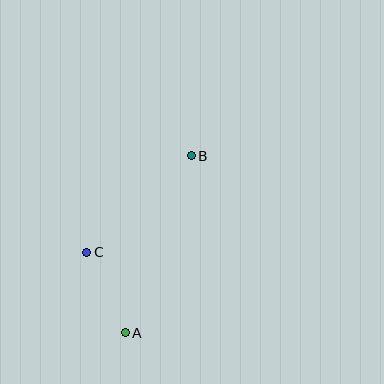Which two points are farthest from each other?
Points A and B are farthest from each other.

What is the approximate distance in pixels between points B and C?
The distance between B and C is approximately 142 pixels.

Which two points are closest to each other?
Points A and C are closest to each other.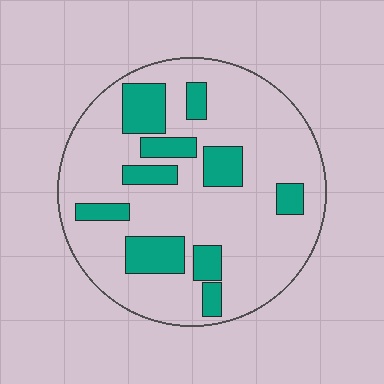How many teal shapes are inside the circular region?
10.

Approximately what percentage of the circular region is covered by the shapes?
Approximately 25%.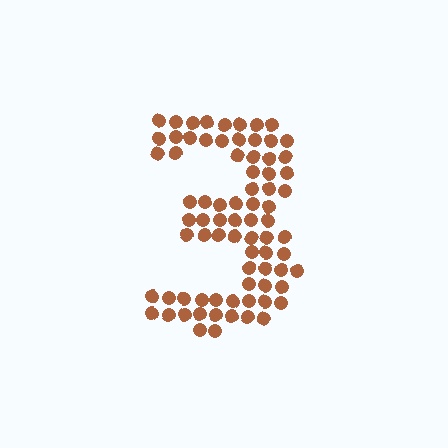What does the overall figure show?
The overall figure shows the digit 3.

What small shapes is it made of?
It is made of small circles.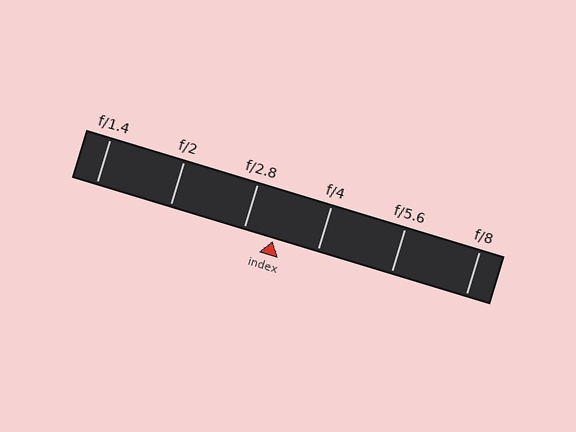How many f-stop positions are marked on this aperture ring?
There are 6 f-stop positions marked.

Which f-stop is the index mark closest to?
The index mark is closest to f/2.8.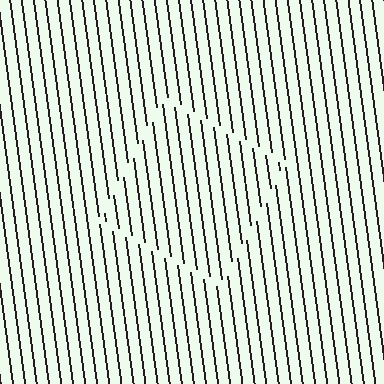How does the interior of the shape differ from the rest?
The interior of the shape contains the same grating, shifted by half a period — the contour is defined by the phase discontinuity where line-ends from the inner and outer gratings abut.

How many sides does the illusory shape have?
4 sides — the line-ends trace a square.